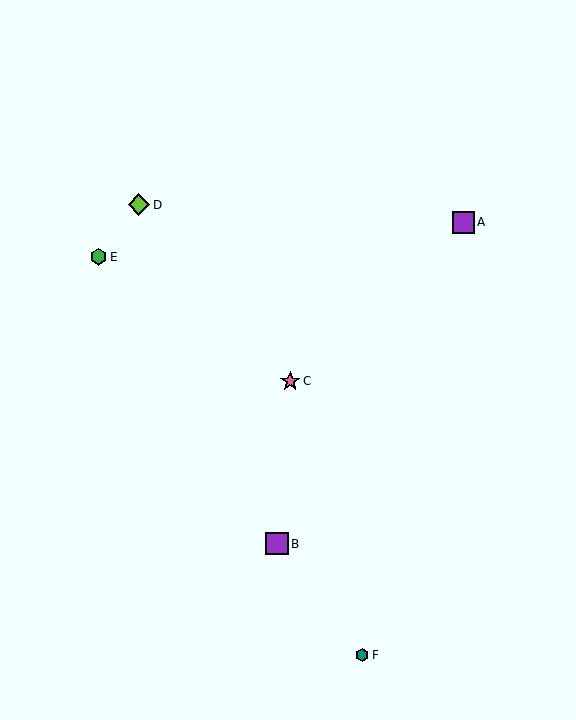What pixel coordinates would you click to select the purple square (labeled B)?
Click at (277, 544) to select the purple square B.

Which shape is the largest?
The purple square (labeled B) is the largest.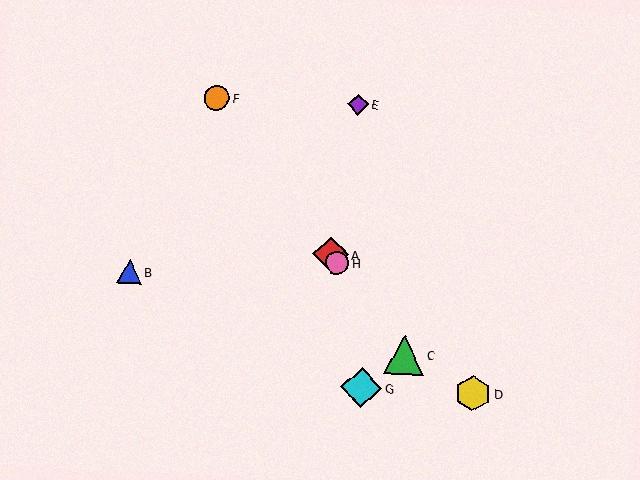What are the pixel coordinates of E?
Object E is at (358, 104).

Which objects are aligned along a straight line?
Objects A, C, F, H are aligned along a straight line.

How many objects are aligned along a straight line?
4 objects (A, C, F, H) are aligned along a straight line.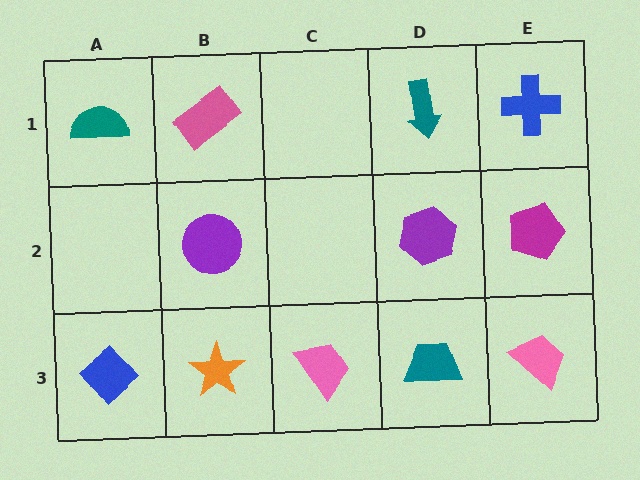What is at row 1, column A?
A teal semicircle.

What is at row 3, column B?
An orange star.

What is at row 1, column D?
A teal arrow.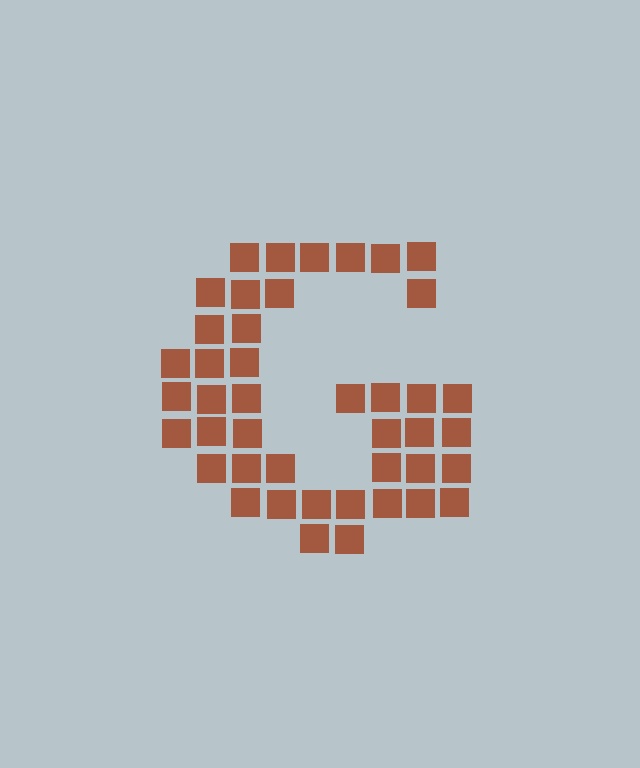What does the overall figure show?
The overall figure shows the letter G.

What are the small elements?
The small elements are squares.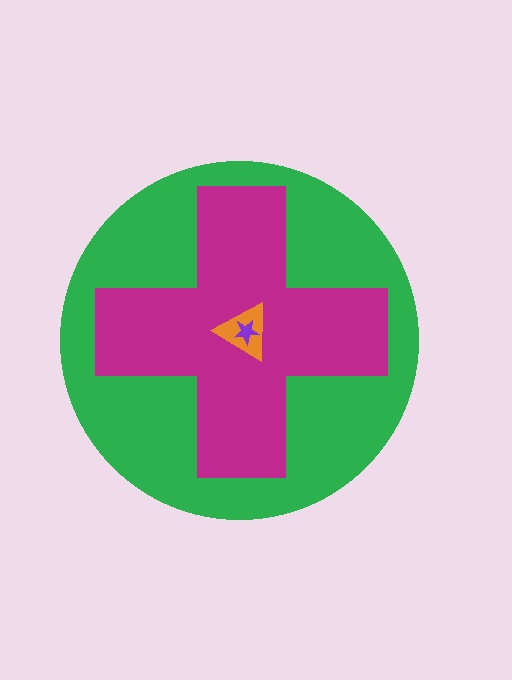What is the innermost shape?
The purple star.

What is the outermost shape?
The green circle.